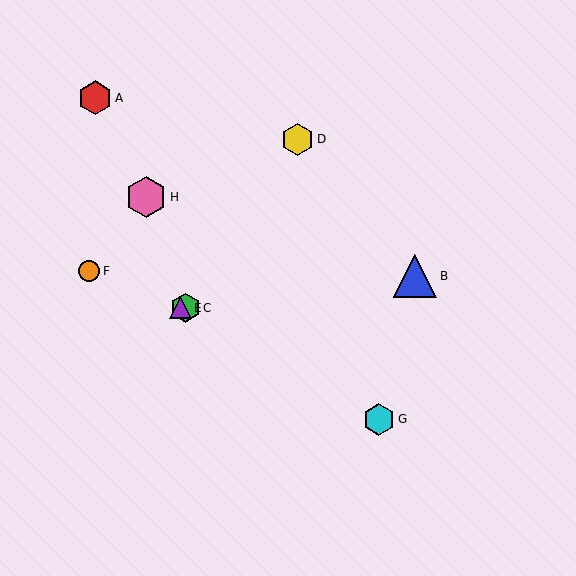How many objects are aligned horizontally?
2 objects (C, E) are aligned horizontally.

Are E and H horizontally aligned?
No, E is at y≈308 and H is at y≈197.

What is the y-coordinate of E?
Object E is at y≈308.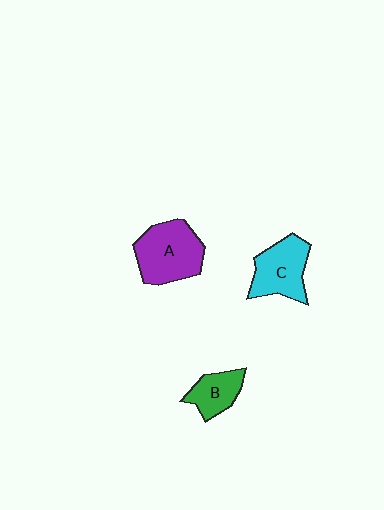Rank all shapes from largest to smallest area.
From largest to smallest: A (purple), C (cyan), B (green).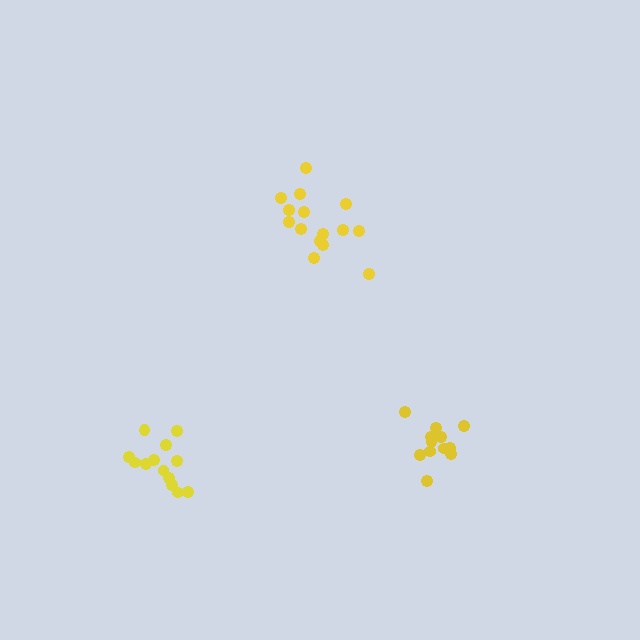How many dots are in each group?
Group 1: 13 dots, Group 2: 12 dots, Group 3: 15 dots (40 total).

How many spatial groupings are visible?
There are 3 spatial groupings.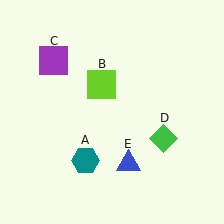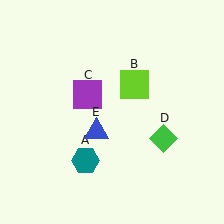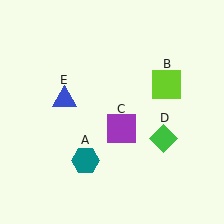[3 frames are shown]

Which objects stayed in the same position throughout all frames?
Teal hexagon (object A) and green diamond (object D) remained stationary.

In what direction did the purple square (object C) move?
The purple square (object C) moved down and to the right.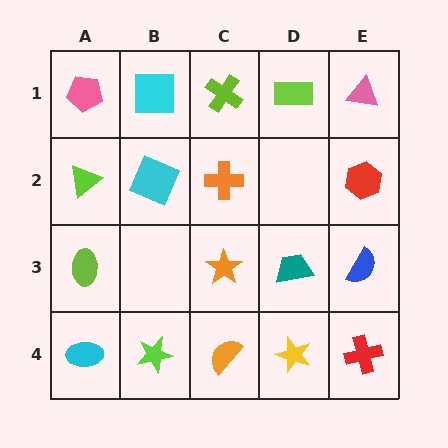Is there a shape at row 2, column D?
No, that cell is empty.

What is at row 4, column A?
A cyan ellipse.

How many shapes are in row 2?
4 shapes.